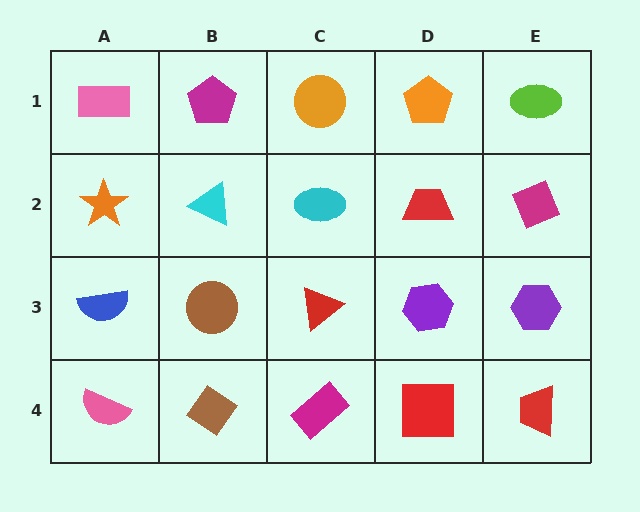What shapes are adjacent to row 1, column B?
A cyan triangle (row 2, column B), a pink rectangle (row 1, column A), an orange circle (row 1, column C).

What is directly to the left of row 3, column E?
A purple hexagon.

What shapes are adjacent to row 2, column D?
An orange pentagon (row 1, column D), a purple hexagon (row 3, column D), a cyan ellipse (row 2, column C), a magenta diamond (row 2, column E).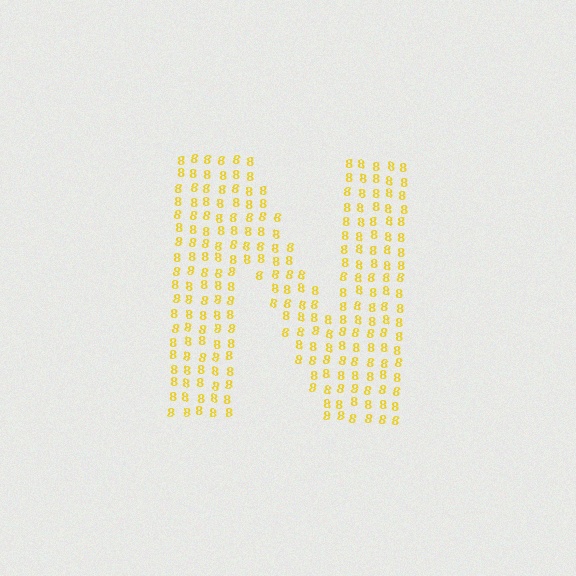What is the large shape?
The large shape is the letter N.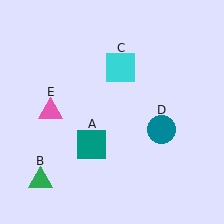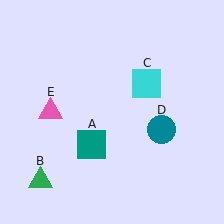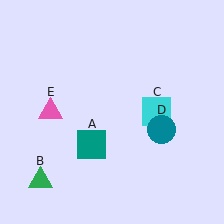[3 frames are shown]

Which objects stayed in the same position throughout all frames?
Teal square (object A) and green triangle (object B) and teal circle (object D) and pink triangle (object E) remained stationary.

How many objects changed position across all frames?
1 object changed position: cyan square (object C).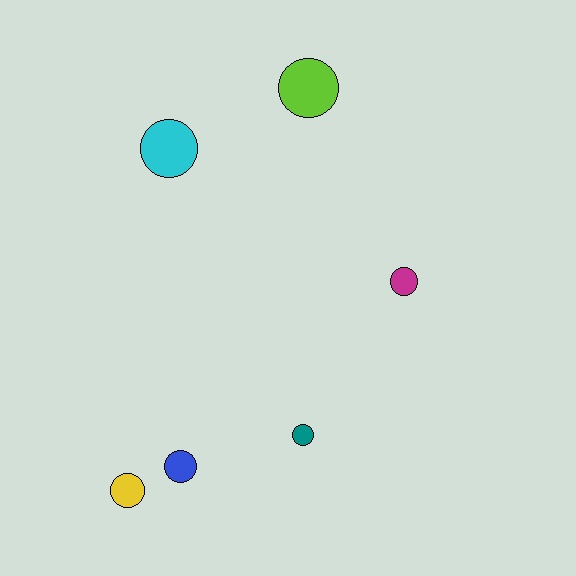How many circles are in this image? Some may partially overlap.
There are 6 circles.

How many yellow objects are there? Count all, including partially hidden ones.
There is 1 yellow object.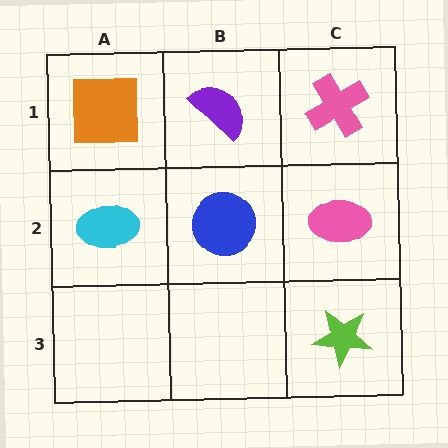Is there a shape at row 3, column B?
No, that cell is empty.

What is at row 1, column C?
A pink cross.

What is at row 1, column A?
An orange square.